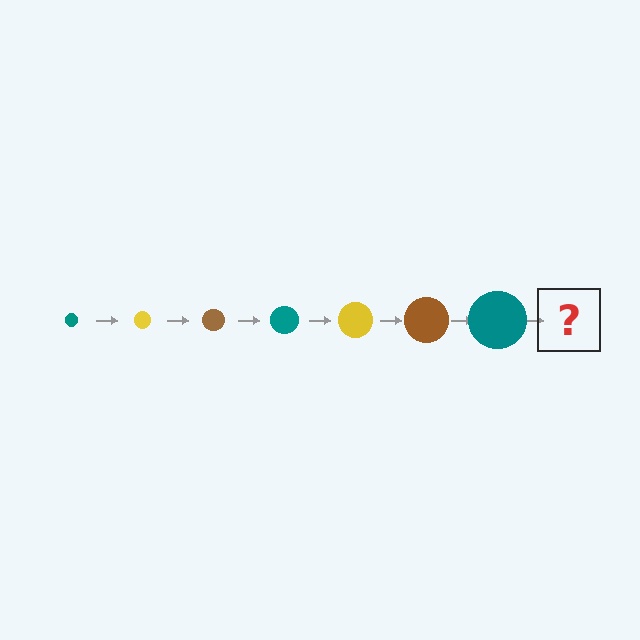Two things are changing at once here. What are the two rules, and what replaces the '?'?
The two rules are that the circle grows larger each step and the color cycles through teal, yellow, and brown. The '?' should be a yellow circle, larger than the previous one.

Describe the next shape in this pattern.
It should be a yellow circle, larger than the previous one.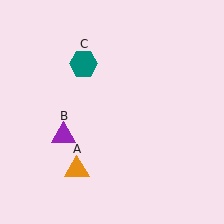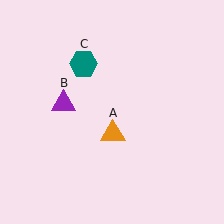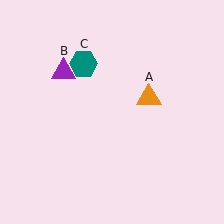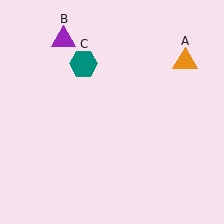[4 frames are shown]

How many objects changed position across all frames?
2 objects changed position: orange triangle (object A), purple triangle (object B).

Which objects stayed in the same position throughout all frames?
Teal hexagon (object C) remained stationary.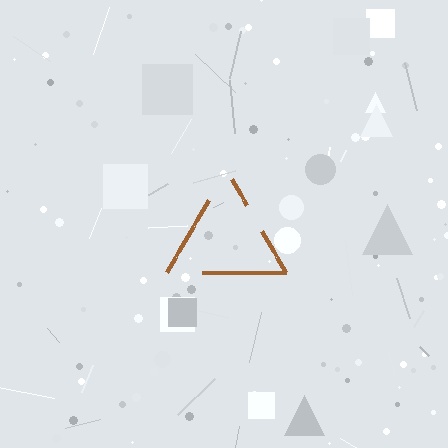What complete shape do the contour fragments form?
The contour fragments form a triangle.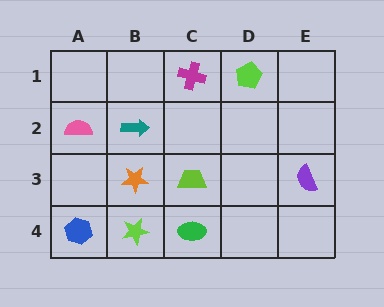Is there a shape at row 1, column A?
No, that cell is empty.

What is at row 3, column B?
An orange star.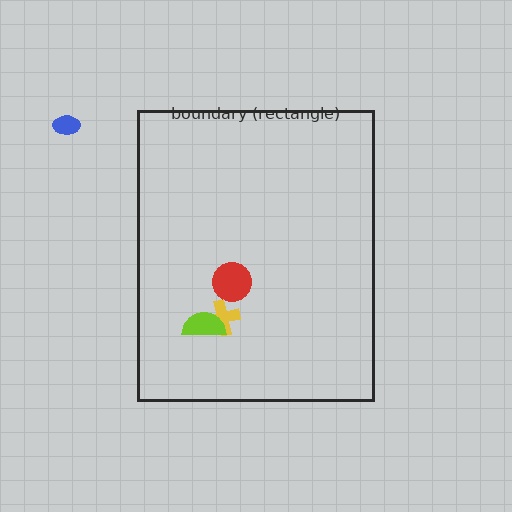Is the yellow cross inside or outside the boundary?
Inside.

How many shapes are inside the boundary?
3 inside, 1 outside.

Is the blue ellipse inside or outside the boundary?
Outside.